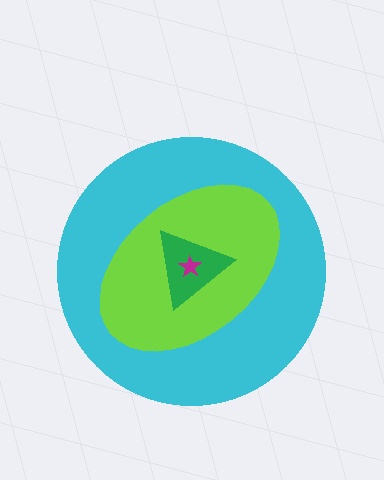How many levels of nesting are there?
4.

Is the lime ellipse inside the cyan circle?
Yes.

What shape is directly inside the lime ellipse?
The green triangle.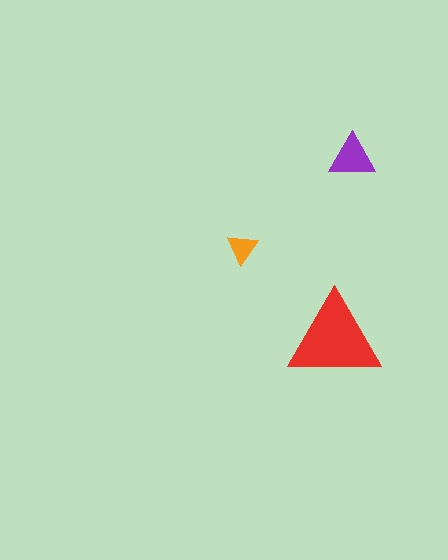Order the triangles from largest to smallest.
the red one, the purple one, the orange one.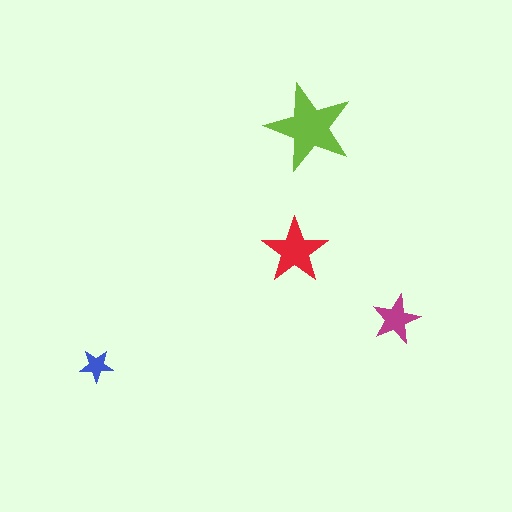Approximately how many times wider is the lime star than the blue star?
About 2.5 times wider.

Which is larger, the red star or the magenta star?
The red one.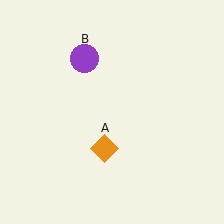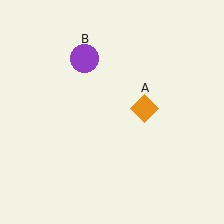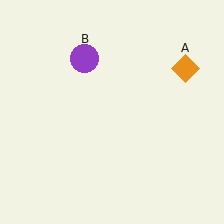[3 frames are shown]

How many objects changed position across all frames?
1 object changed position: orange diamond (object A).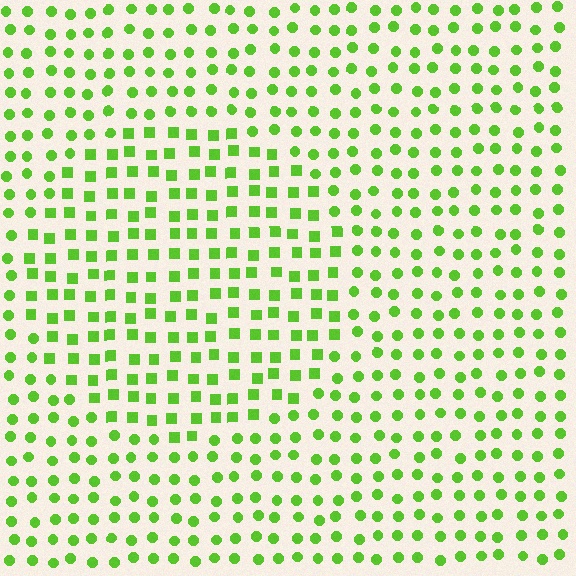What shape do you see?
I see a circle.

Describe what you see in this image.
The image is filled with small lime elements arranged in a uniform grid. A circle-shaped region contains squares, while the surrounding area contains circles. The boundary is defined purely by the change in element shape.